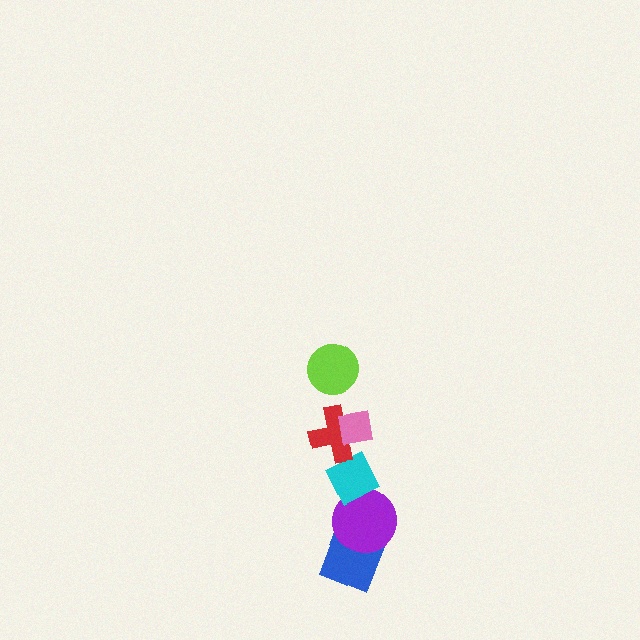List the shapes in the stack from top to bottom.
From top to bottom: the lime circle, the pink square, the red cross, the cyan diamond, the purple circle, the blue diamond.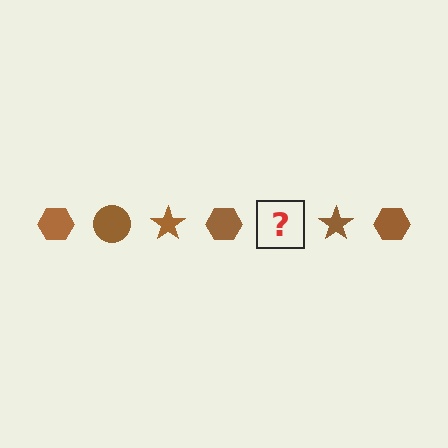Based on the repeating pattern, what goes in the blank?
The blank should be a brown circle.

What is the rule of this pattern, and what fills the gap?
The rule is that the pattern cycles through hexagon, circle, star shapes in brown. The gap should be filled with a brown circle.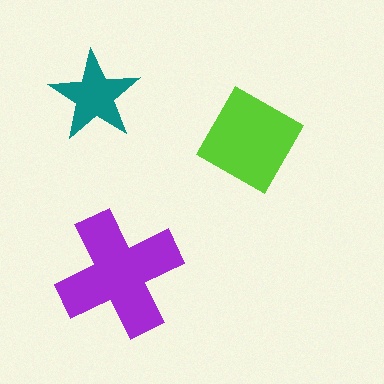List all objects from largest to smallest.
The purple cross, the lime diamond, the teal star.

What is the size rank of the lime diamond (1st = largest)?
2nd.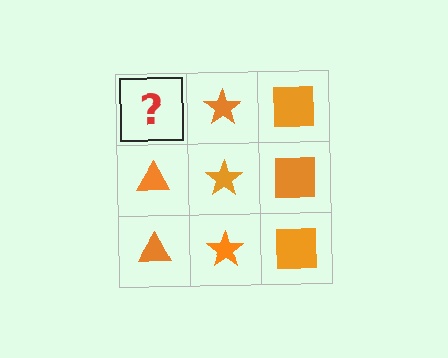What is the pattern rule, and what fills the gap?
The rule is that each column has a consistent shape. The gap should be filled with an orange triangle.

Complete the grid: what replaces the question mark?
The question mark should be replaced with an orange triangle.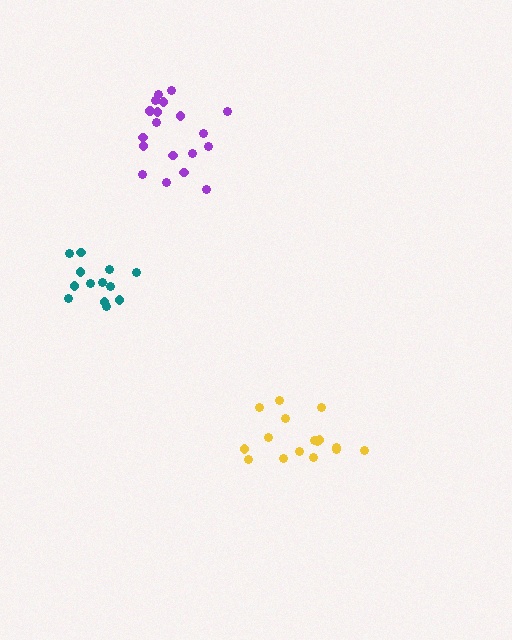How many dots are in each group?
Group 1: 14 dots, Group 2: 19 dots, Group 3: 16 dots (49 total).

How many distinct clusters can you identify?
There are 3 distinct clusters.